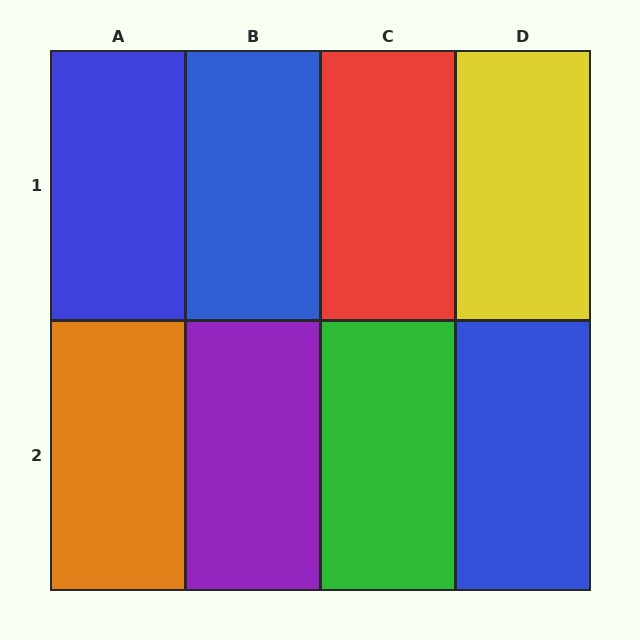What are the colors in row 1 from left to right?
Blue, blue, red, yellow.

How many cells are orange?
1 cell is orange.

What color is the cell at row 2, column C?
Green.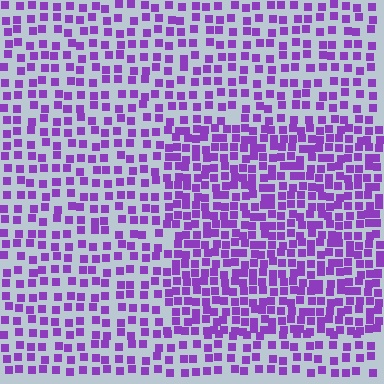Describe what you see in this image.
The image contains small purple elements arranged at two different densities. A rectangle-shaped region is visible where the elements are more densely packed than the surrounding area.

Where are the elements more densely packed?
The elements are more densely packed inside the rectangle boundary.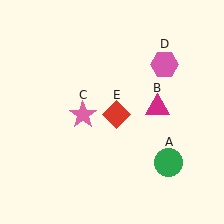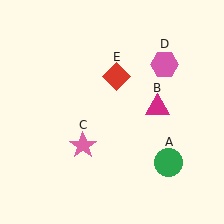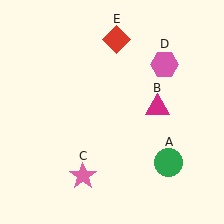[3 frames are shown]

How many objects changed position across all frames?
2 objects changed position: pink star (object C), red diamond (object E).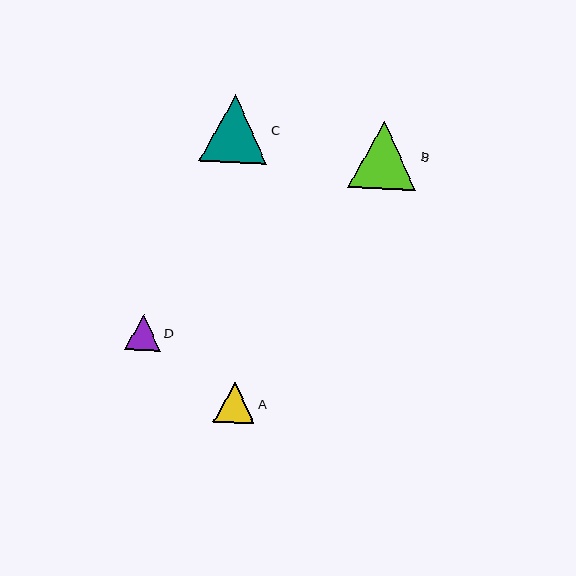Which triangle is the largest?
Triangle B is the largest with a size of approximately 68 pixels.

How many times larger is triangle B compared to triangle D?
Triangle B is approximately 1.9 times the size of triangle D.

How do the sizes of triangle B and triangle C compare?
Triangle B and triangle C are approximately the same size.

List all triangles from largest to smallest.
From largest to smallest: B, C, A, D.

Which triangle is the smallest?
Triangle D is the smallest with a size of approximately 36 pixels.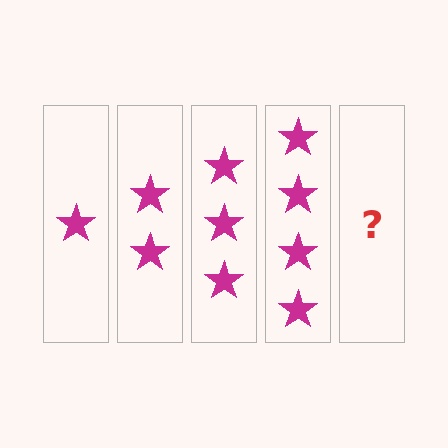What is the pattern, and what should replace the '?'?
The pattern is that each step adds one more star. The '?' should be 5 stars.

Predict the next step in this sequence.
The next step is 5 stars.